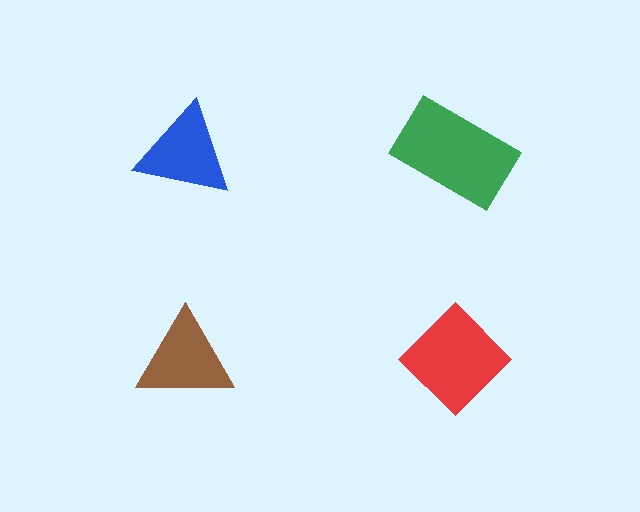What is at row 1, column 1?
A blue triangle.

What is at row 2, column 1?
A brown triangle.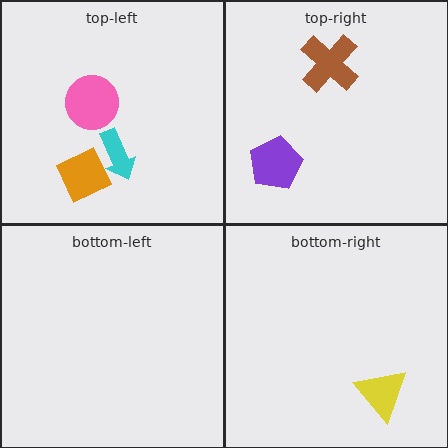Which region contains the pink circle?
The top-left region.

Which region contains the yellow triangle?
The bottom-right region.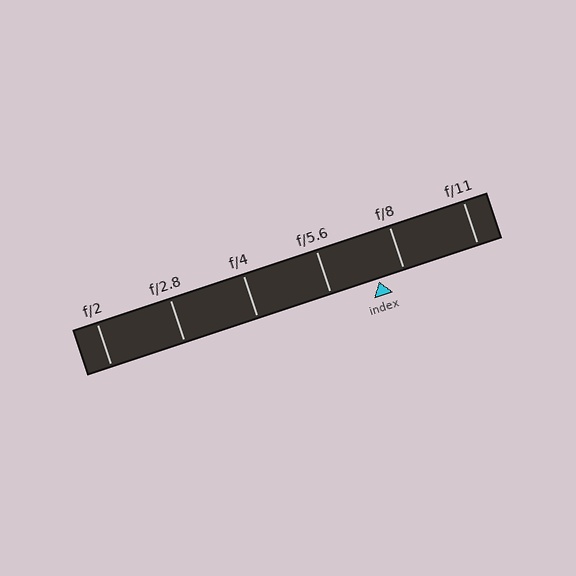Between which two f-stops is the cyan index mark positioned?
The index mark is between f/5.6 and f/8.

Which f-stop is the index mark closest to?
The index mark is closest to f/8.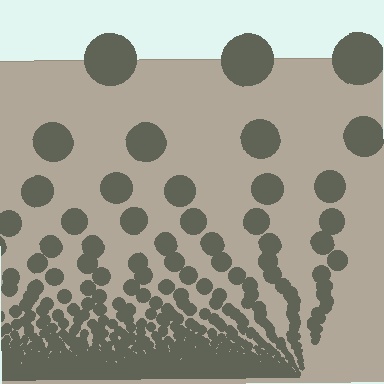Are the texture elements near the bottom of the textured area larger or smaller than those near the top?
Smaller. The gradient is inverted — elements near the bottom are smaller and denser.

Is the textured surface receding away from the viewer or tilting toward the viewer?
The surface appears to tilt toward the viewer. Texture elements get larger and sparser toward the top.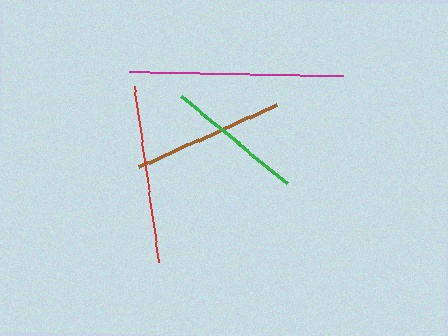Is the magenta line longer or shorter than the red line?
The magenta line is longer than the red line.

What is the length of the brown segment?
The brown segment is approximately 152 pixels long.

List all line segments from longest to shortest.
From longest to shortest: magenta, red, brown, green.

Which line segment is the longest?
The magenta line is the longest at approximately 214 pixels.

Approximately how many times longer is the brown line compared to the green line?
The brown line is approximately 1.1 times the length of the green line.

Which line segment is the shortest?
The green line is the shortest at approximately 137 pixels.